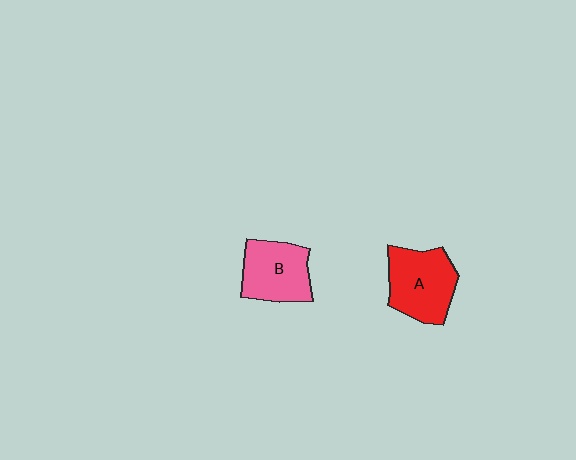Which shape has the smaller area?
Shape B (pink).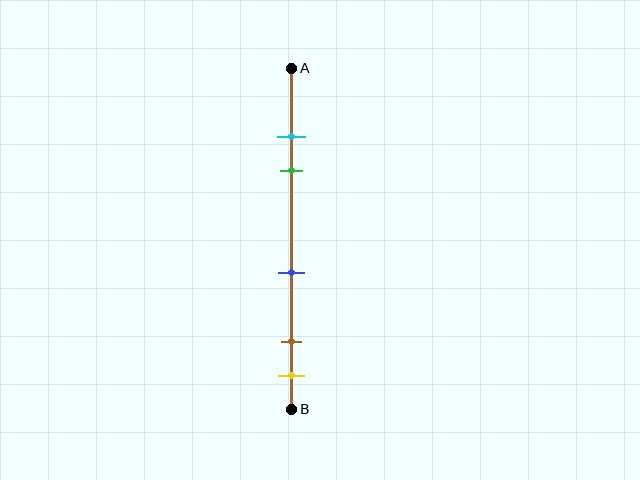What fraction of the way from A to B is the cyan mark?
The cyan mark is approximately 20% (0.2) of the way from A to B.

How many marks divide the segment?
There are 5 marks dividing the segment.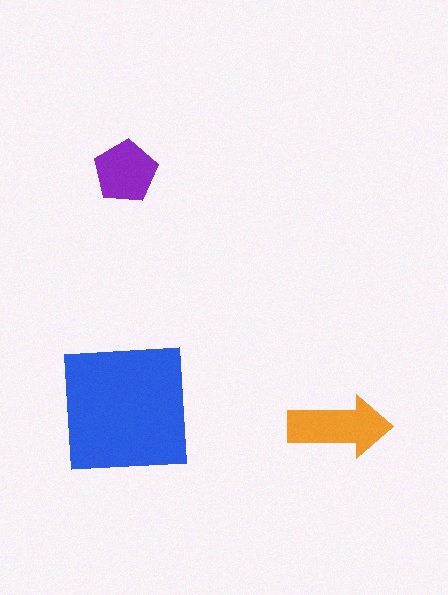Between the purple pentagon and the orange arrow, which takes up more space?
The orange arrow.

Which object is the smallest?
The purple pentagon.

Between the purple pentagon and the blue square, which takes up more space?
The blue square.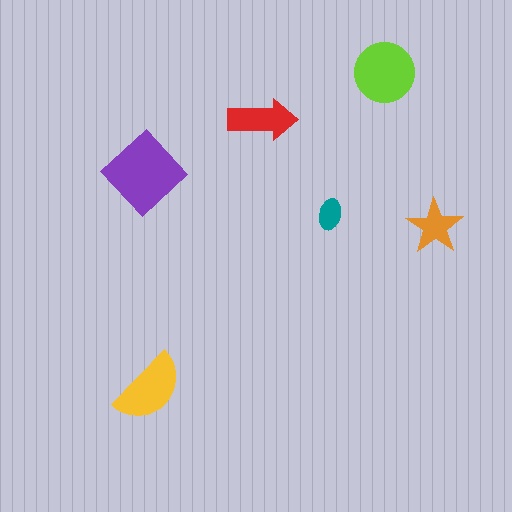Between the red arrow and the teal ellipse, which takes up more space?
The red arrow.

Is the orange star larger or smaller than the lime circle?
Smaller.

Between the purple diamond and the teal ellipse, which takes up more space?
The purple diamond.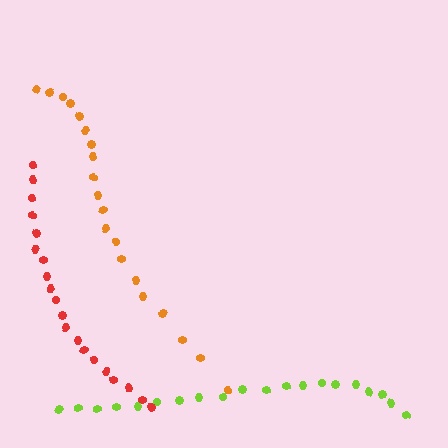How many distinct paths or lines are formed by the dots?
There are 3 distinct paths.